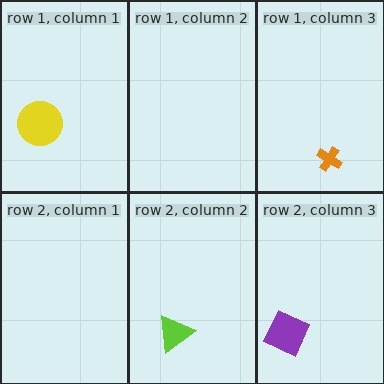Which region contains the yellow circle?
The row 1, column 1 region.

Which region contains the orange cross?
The row 1, column 3 region.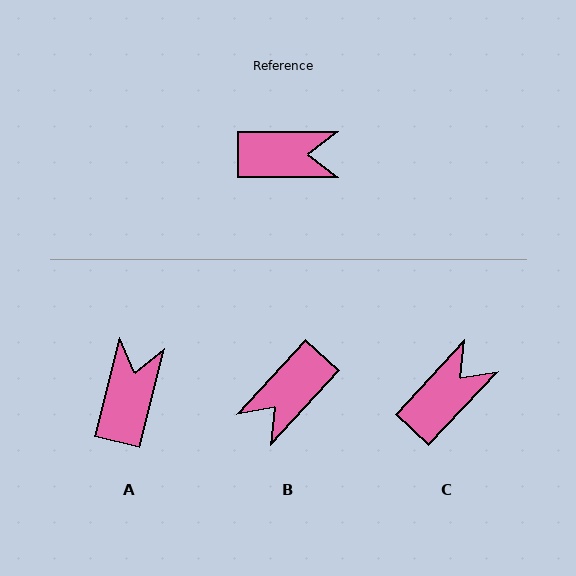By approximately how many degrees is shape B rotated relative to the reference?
Approximately 133 degrees clockwise.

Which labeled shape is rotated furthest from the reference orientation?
B, about 133 degrees away.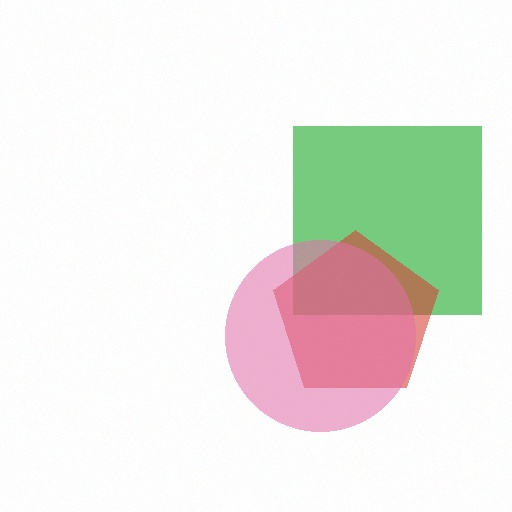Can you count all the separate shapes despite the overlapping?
Yes, there are 3 separate shapes.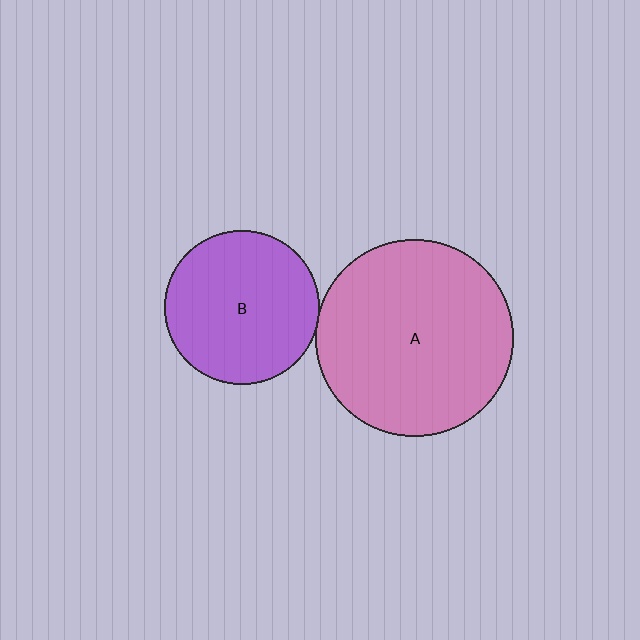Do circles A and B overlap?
Yes.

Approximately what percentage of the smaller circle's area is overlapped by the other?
Approximately 5%.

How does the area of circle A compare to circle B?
Approximately 1.6 times.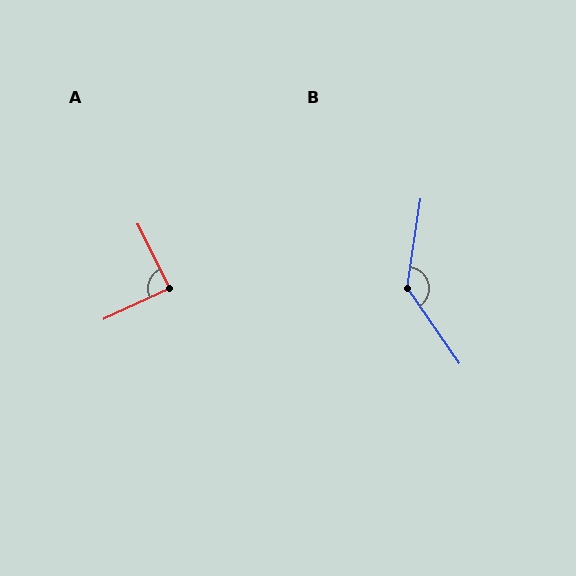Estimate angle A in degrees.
Approximately 89 degrees.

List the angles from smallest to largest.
A (89°), B (137°).